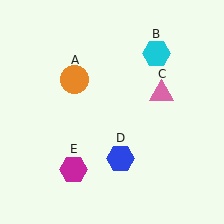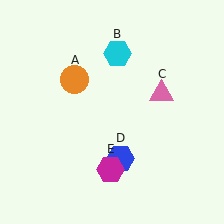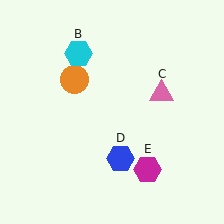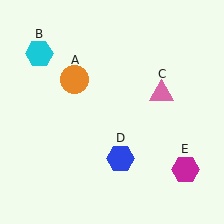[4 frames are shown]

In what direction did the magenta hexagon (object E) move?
The magenta hexagon (object E) moved right.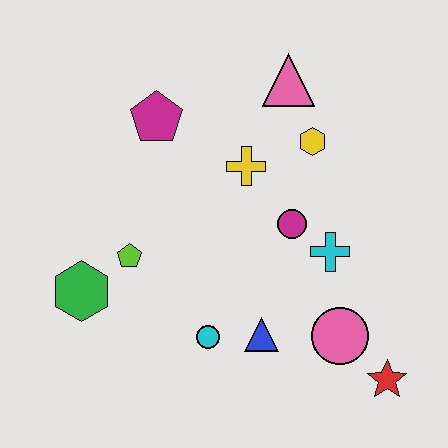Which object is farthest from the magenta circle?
The green hexagon is farthest from the magenta circle.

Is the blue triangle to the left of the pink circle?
Yes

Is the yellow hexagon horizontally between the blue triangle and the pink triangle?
No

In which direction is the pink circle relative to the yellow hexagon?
The pink circle is below the yellow hexagon.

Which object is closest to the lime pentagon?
The green hexagon is closest to the lime pentagon.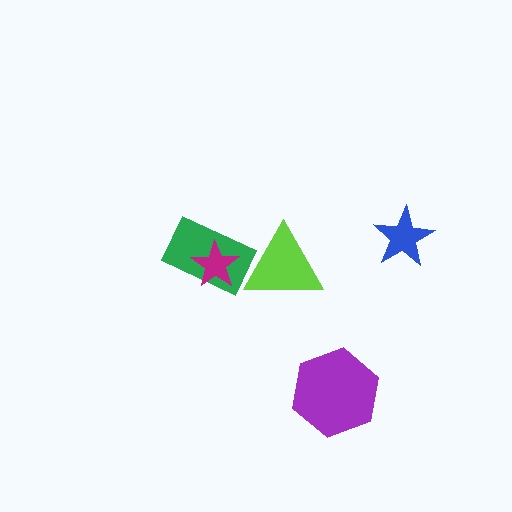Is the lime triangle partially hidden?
No, no other shape covers it.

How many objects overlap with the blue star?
0 objects overlap with the blue star.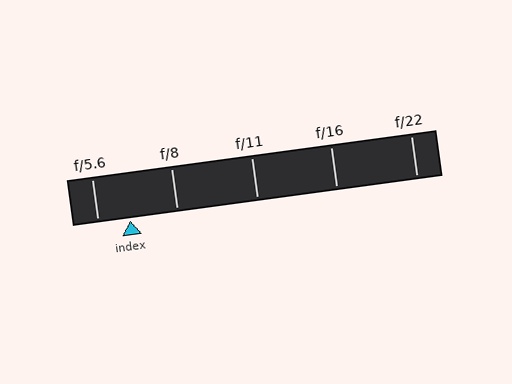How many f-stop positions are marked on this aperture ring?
There are 5 f-stop positions marked.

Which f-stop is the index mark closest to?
The index mark is closest to f/5.6.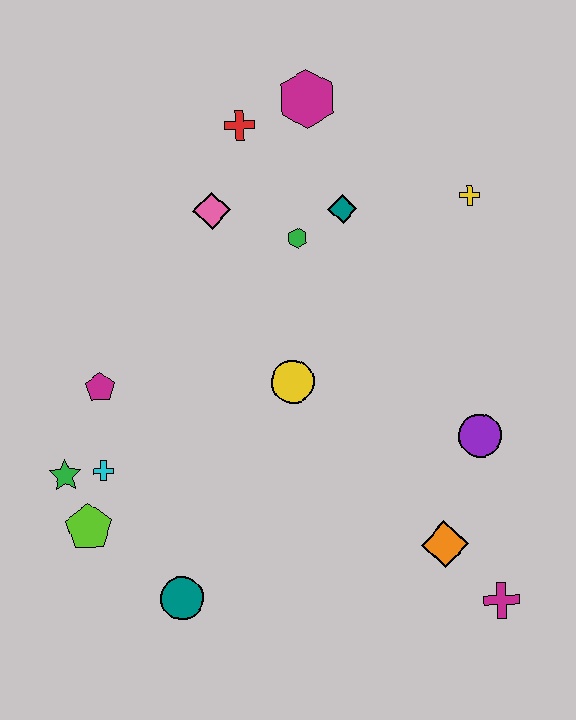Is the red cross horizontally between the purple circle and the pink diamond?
Yes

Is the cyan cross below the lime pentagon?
No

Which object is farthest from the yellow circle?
The magenta cross is farthest from the yellow circle.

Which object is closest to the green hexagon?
The teal diamond is closest to the green hexagon.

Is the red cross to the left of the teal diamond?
Yes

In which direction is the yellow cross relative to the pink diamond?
The yellow cross is to the right of the pink diamond.